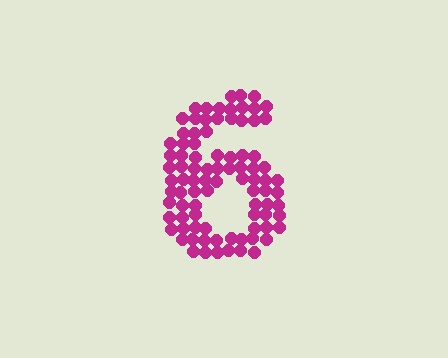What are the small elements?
The small elements are circles.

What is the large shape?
The large shape is the digit 6.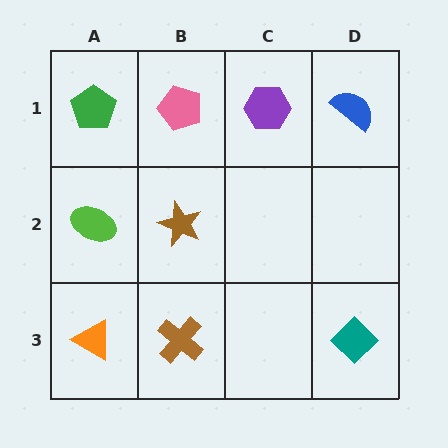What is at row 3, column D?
A teal diamond.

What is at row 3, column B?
A brown cross.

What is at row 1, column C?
A purple hexagon.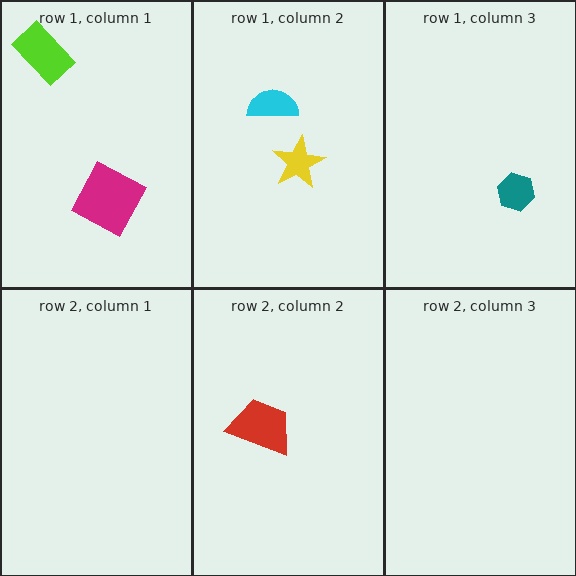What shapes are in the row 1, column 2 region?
The yellow star, the cyan semicircle.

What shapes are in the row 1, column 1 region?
The lime rectangle, the magenta square.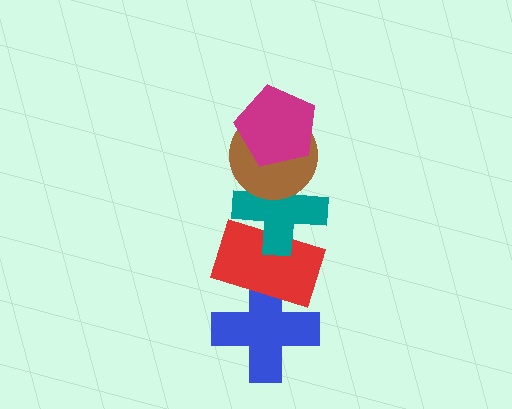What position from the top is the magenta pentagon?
The magenta pentagon is 1st from the top.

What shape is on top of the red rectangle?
The teal cross is on top of the red rectangle.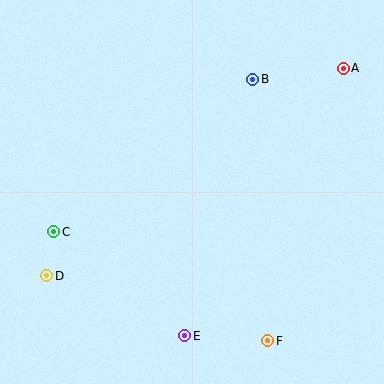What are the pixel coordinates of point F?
Point F is at (268, 341).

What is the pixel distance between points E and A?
The distance between E and A is 311 pixels.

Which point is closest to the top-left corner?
Point C is closest to the top-left corner.